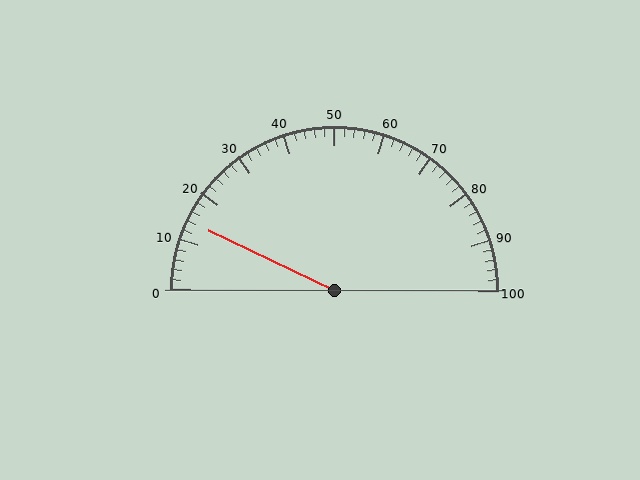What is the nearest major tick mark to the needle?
The nearest major tick mark is 10.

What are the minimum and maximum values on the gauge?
The gauge ranges from 0 to 100.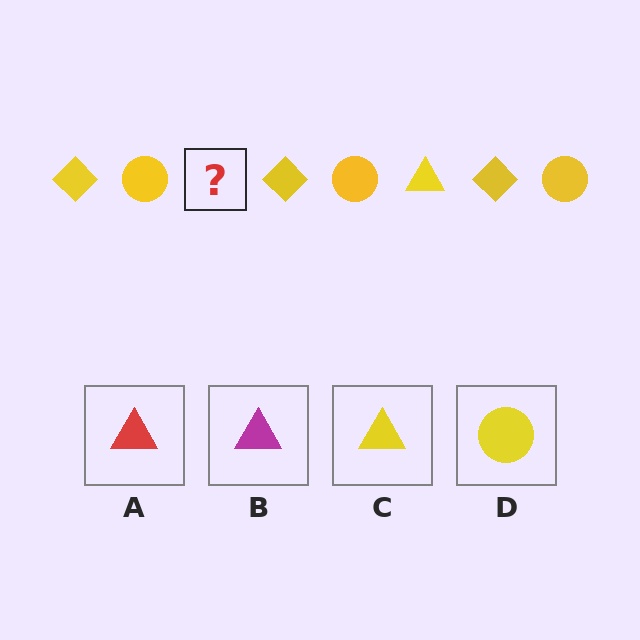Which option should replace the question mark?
Option C.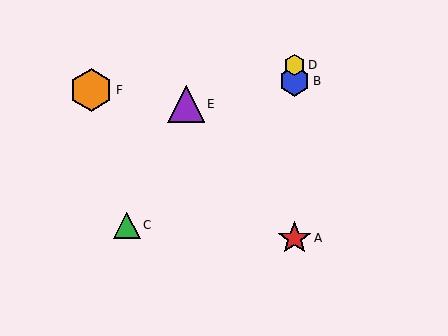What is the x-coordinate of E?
Object E is at x≈186.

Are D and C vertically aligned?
No, D is at x≈294 and C is at x≈127.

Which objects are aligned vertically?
Objects A, B, D are aligned vertically.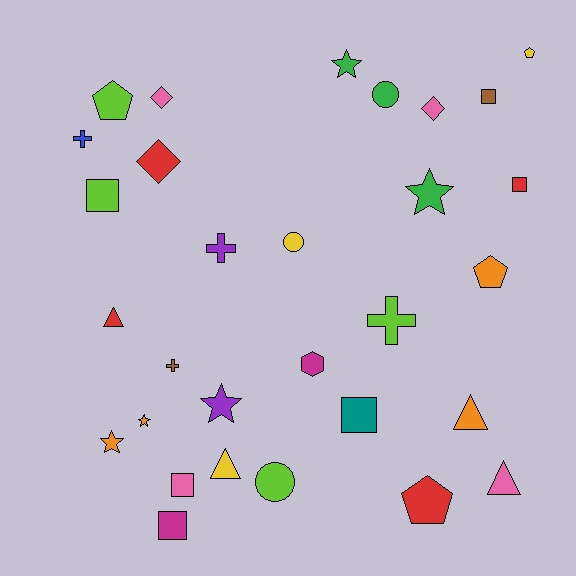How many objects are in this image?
There are 30 objects.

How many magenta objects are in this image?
There are 2 magenta objects.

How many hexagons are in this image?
There is 1 hexagon.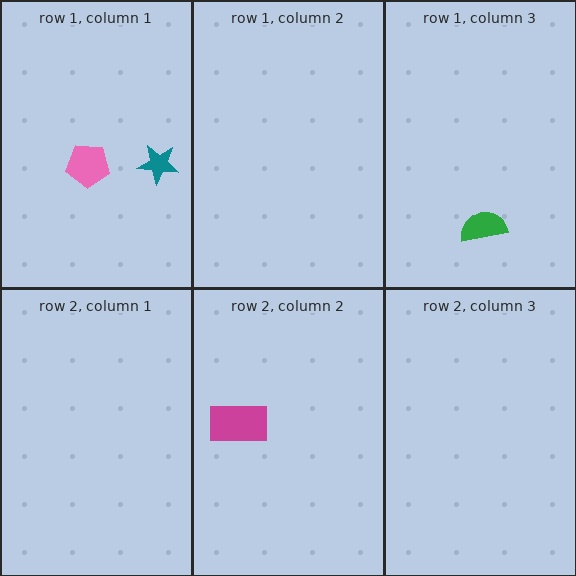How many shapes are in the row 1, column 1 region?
2.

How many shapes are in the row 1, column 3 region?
1.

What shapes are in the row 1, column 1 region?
The teal star, the pink pentagon.